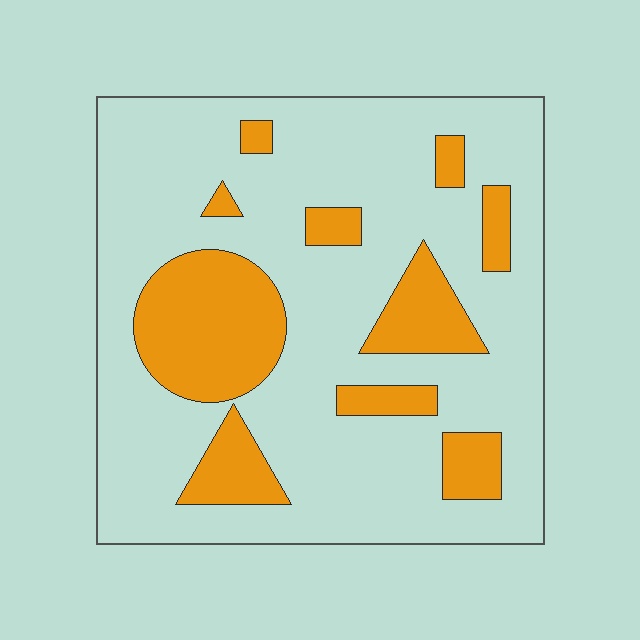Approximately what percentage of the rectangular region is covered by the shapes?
Approximately 25%.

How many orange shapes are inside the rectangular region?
10.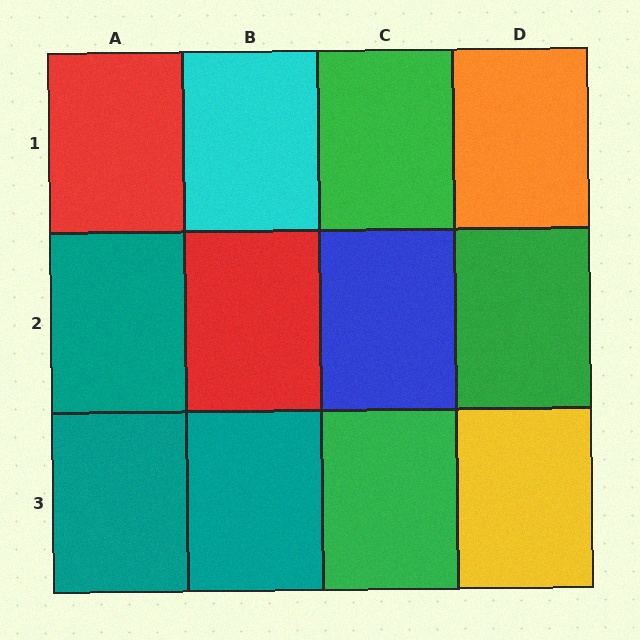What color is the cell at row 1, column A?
Red.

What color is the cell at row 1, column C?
Green.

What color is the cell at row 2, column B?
Red.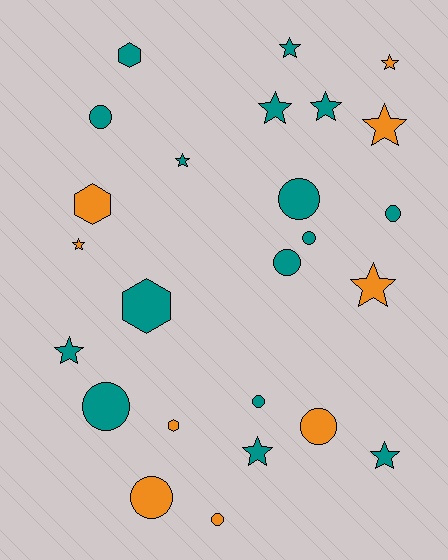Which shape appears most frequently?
Star, with 11 objects.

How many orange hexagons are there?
There are 2 orange hexagons.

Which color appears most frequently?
Teal, with 16 objects.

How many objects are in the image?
There are 25 objects.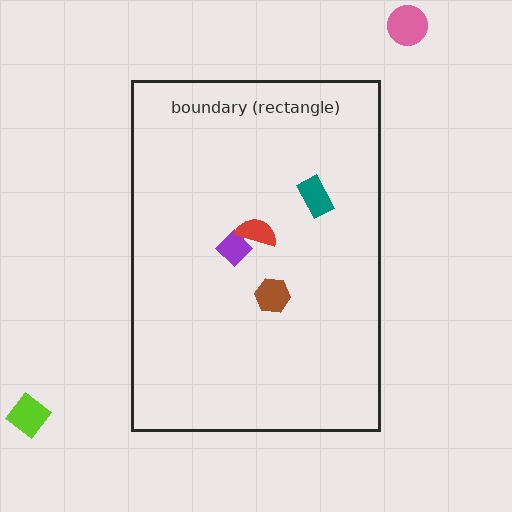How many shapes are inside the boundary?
4 inside, 2 outside.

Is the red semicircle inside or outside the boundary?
Inside.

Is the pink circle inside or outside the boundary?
Outside.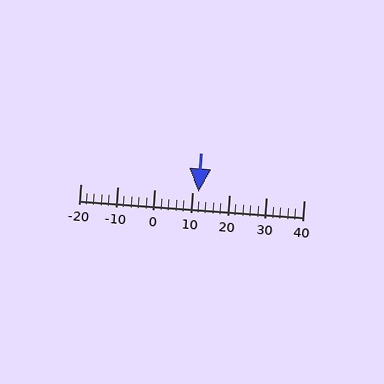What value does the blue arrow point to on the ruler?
The blue arrow points to approximately 12.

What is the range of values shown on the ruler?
The ruler shows values from -20 to 40.